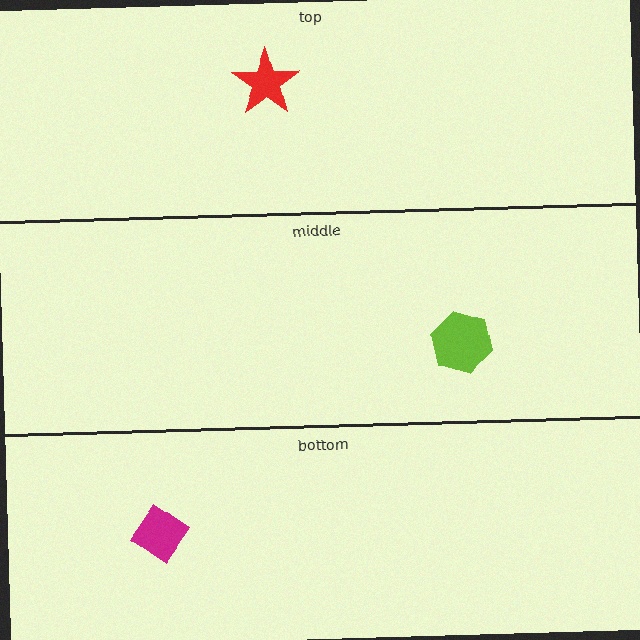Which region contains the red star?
The top region.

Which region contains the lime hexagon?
The middle region.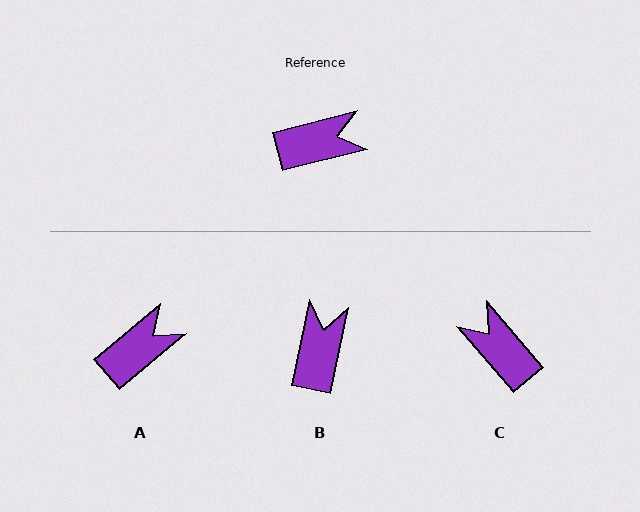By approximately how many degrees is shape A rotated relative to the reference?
Approximately 26 degrees counter-clockwise.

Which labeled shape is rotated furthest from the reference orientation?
C, about 117 degrees away.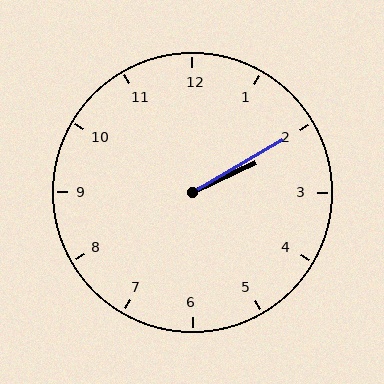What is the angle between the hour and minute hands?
Approximately 5 degrees.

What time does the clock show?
2:10.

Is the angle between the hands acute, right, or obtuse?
It is acute.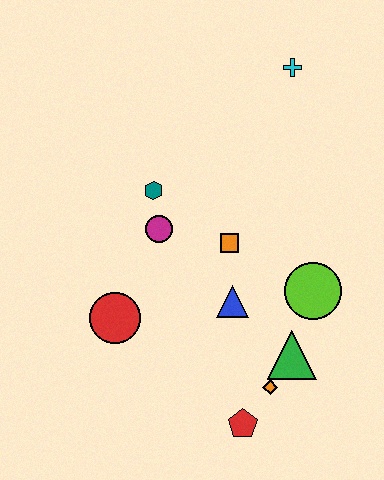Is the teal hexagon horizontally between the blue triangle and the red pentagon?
No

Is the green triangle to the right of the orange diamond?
Yes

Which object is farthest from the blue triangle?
The cyan cross is farthest from the blue triangle.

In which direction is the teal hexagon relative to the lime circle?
The teal hexagon is to the left of the lime circle.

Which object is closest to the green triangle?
The orange diamond is closest to the green triangle.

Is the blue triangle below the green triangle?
No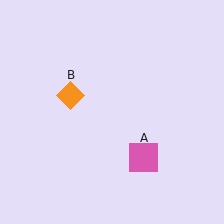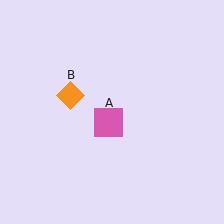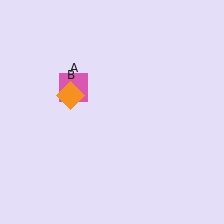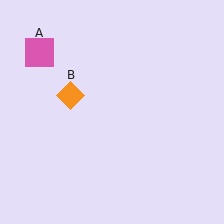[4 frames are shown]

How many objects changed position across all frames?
1 object changed position: pink square (object A).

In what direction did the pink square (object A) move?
The pink square (object A) moved up and to the left.